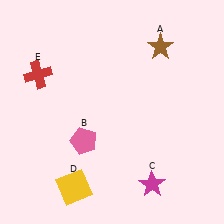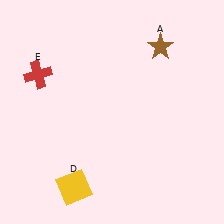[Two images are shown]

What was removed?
The magenta star (C), the pink pentagon (B) were removed in Image 2.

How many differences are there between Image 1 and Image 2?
There are 2 differences between the two images.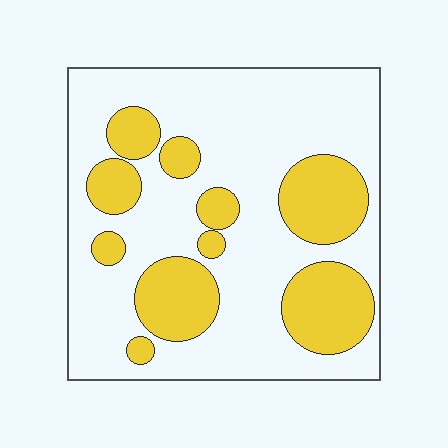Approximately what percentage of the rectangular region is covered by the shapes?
Approximately 30%.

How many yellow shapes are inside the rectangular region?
10.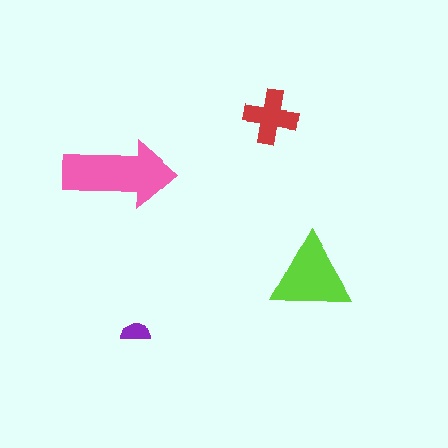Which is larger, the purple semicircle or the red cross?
The red cross.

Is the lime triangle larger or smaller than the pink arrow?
Smaller.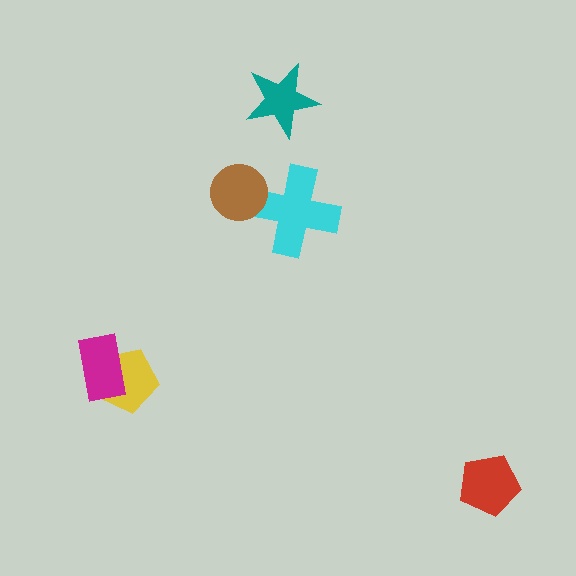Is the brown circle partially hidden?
No, no other shape covers it.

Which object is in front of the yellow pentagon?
The magenta rectangle is in front of the yellow pentagon.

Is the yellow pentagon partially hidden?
Yes, it is partially covered by another shape.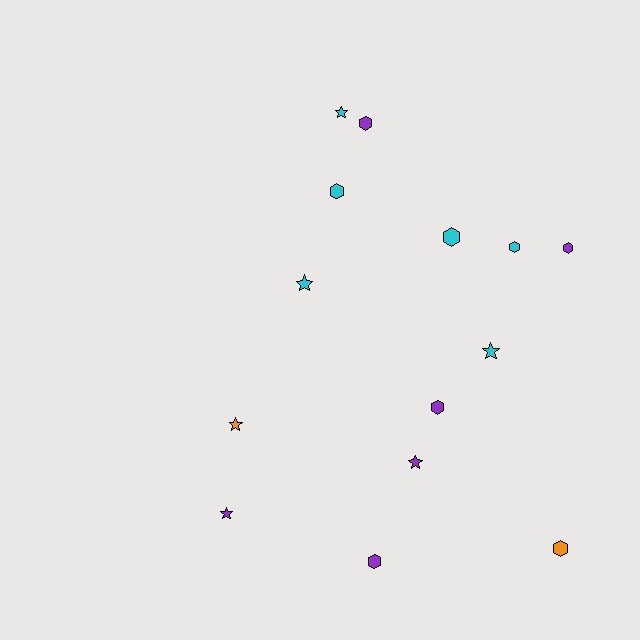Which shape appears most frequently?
Hexagon, with 8 objects.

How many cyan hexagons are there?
There are 3 cyan hexagons.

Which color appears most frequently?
Cyan, with 6 objects.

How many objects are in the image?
There are 14 objects.